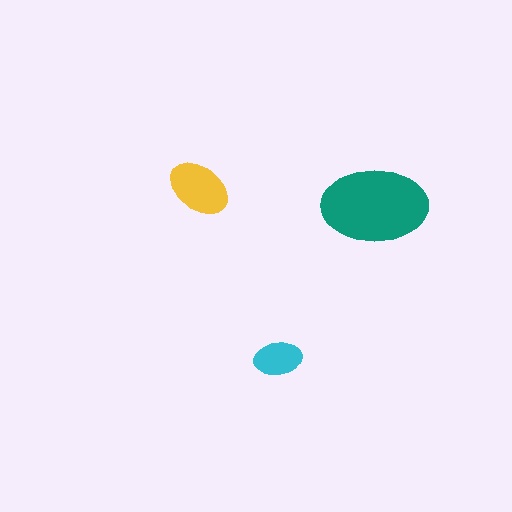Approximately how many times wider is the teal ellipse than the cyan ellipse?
About 2 times wider.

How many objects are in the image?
There are 3 objects in the image.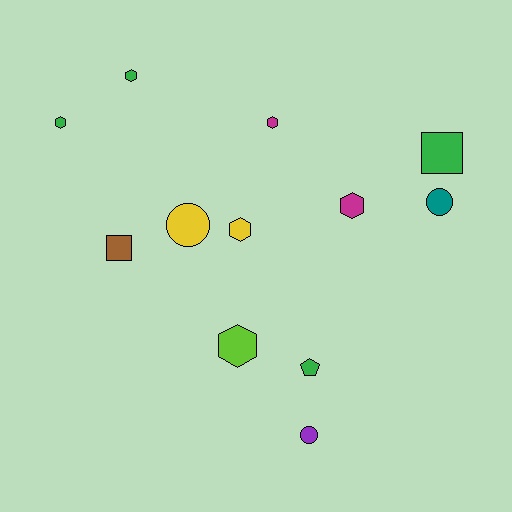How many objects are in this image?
There are 12 objects.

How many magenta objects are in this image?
There are 2 magenta objects.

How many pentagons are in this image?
There is 1 pentagon.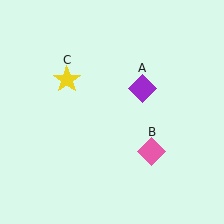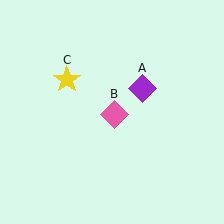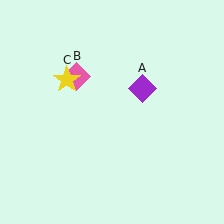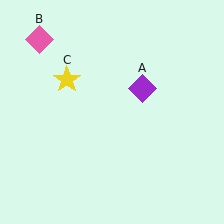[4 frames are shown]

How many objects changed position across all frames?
1 object changed position: pink diamond (object B).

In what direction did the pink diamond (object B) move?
The pink diamond (object B) moved up and to the left.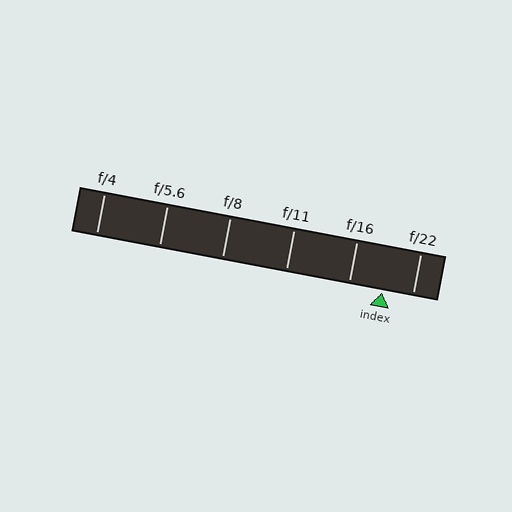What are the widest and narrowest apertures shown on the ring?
The widest aperture shown is f/4 and the narrowest is f/22.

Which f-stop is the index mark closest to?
The index mark is closest to f/22.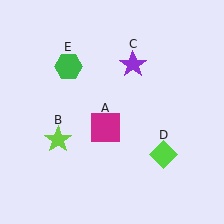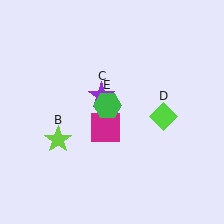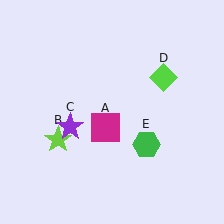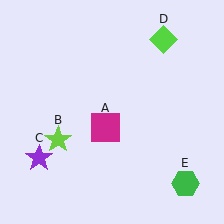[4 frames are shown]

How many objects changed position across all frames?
3 objects changed position: purple star (object C), lime diamond (object D), green hexagon (object E).